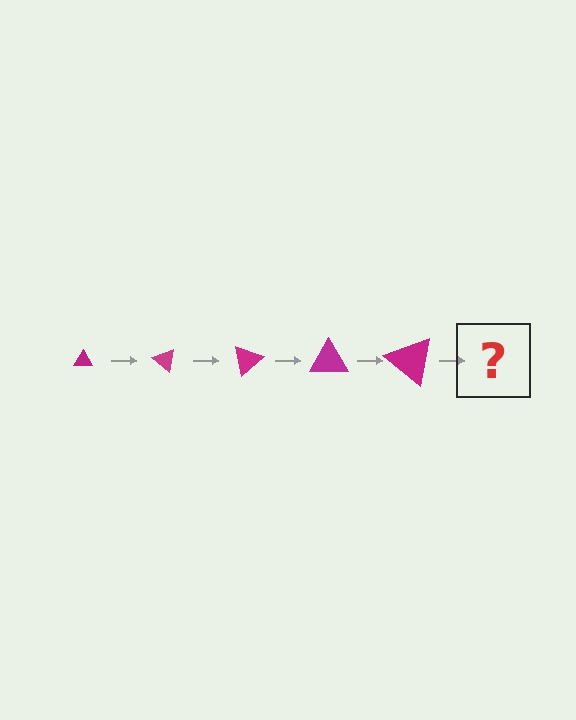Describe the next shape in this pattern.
It should be a triangle, larger than the previous one and rotated 200 degrees from the start.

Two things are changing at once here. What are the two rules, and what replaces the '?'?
The two rules are that the triangle grows larger each step and it rotates 40 degrees each step. The '?' should be a triangle, larger than the previous one and rotated 200 degrees from the start.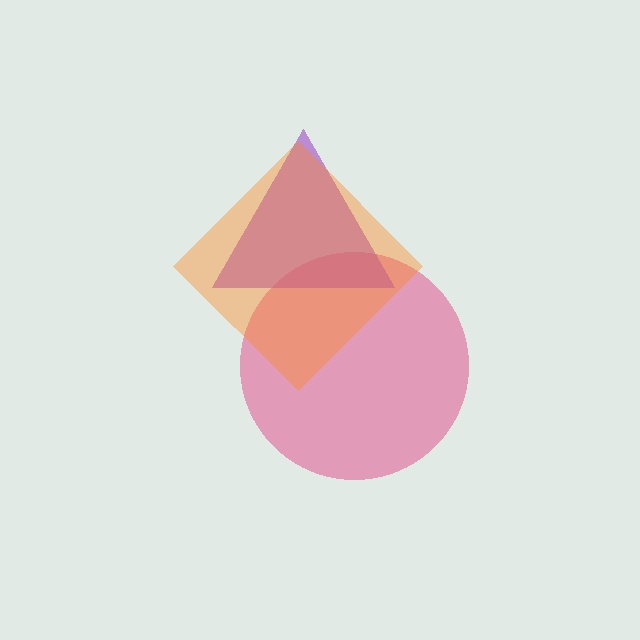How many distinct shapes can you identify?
There are 3 distinct shapes: a pink circle, a purple triangle, an orange diamond.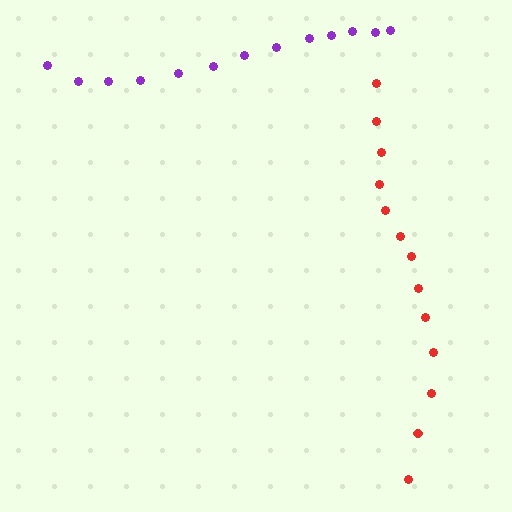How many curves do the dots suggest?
There are 2 distinct paths.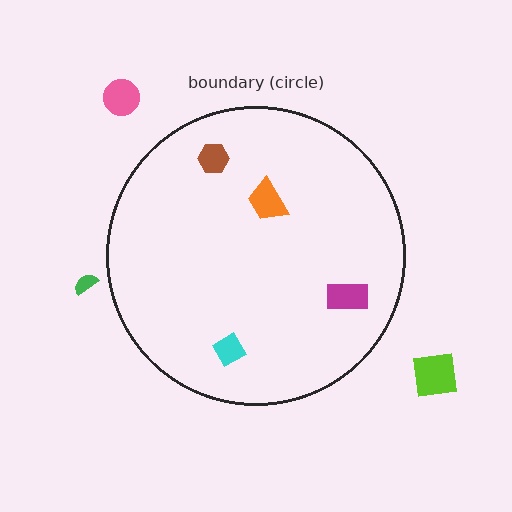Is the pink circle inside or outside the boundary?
Outside.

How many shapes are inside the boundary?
4 inside, 3 outside.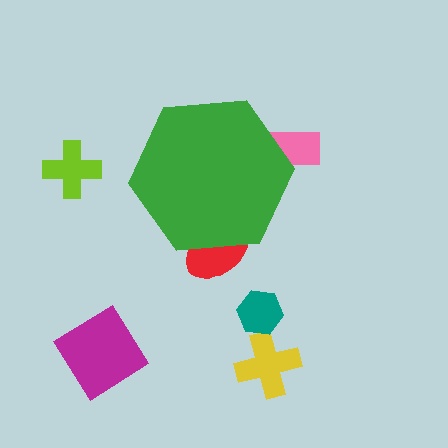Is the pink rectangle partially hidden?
Yes, the pink rectangle is partially hidden behind the green hexagon.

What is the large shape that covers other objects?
A green hexagon.